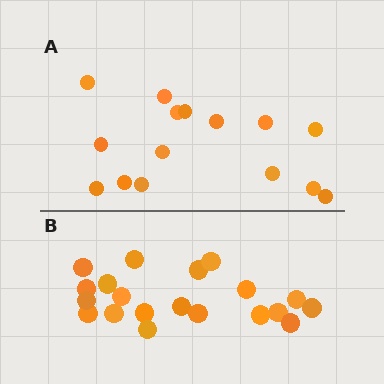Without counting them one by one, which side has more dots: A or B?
Region B (the bottom region) has more dots.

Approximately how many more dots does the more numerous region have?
Region B has about 5 more dots than region A.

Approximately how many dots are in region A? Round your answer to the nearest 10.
About 20 dots. (The exact count is 15, which rounds to 20.)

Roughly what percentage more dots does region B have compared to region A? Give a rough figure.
About 35% more.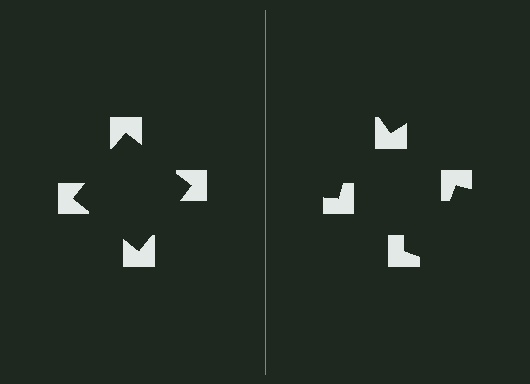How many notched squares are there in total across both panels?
8 — 4 on each side.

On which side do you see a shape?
An illusory square appears on the left side. On the right side the wedge cuts are rotated, so no coherent shape forms.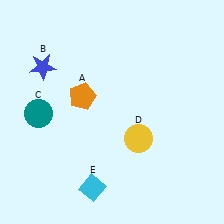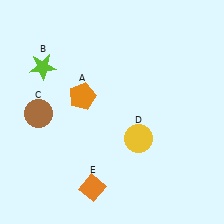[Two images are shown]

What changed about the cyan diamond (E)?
In Image 1, E is cyan. In Image 2, it changed to orange.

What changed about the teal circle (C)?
In Image 1, C is teal. In Image 2, it changed to brown.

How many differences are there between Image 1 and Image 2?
There are 3 differences between the two images.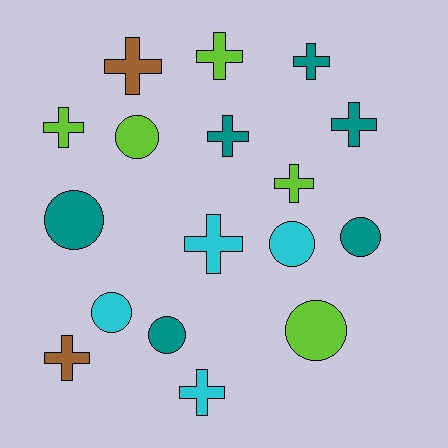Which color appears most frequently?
Teal, with 6 objects.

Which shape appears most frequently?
Cross, with 10 objects.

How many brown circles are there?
There are no brown circles.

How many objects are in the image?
There are 17 objects.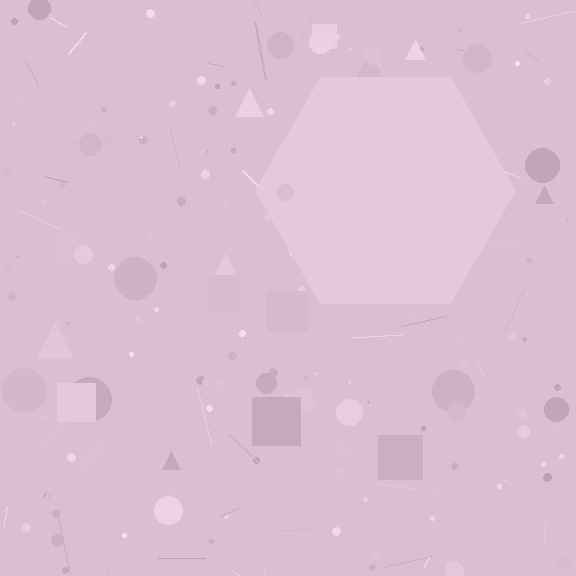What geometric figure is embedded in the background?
A hexagon is embedded in the background.